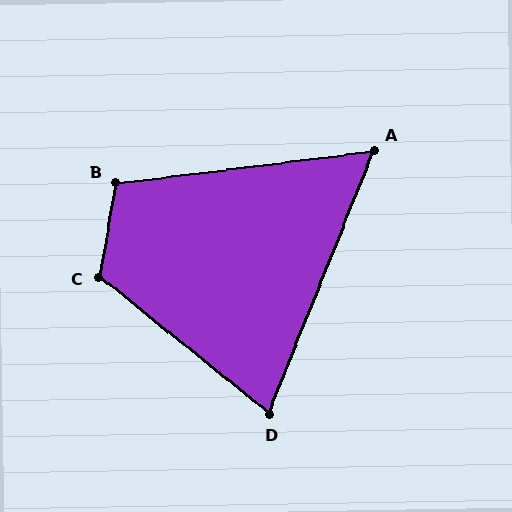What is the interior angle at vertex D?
Approximately 73 degrees (acute).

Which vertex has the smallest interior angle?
A, at approximately 61 degrees.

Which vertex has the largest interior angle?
C, at approximately 119 degrees.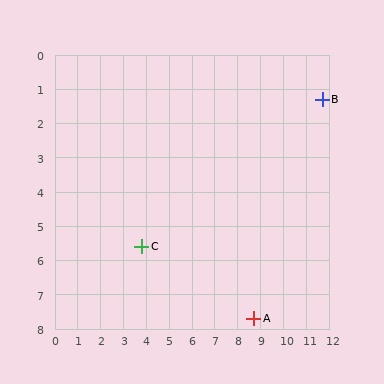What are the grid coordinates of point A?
Point A is at approximately (8.7, 7.7).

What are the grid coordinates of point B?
Point B is at approximately (11.7, 1.3).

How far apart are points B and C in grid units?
Points B and C are about 9.0 grid units apart.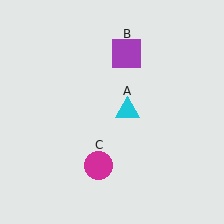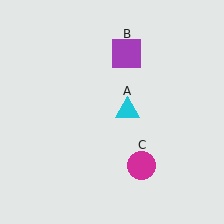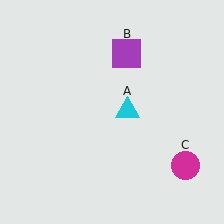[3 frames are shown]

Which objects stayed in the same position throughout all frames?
Cyan triangle (object A) and purple square (object B) remained stationary.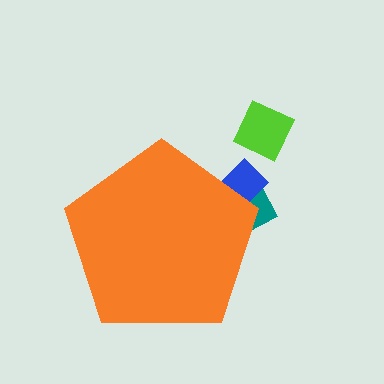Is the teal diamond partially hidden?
Yes, the teal diamond is partially hidden behind the orange pentagon.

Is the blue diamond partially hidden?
Yes, the blue diamond is partially hidden behind the orange pentagon.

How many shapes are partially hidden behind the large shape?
2 shapes are partially hidden.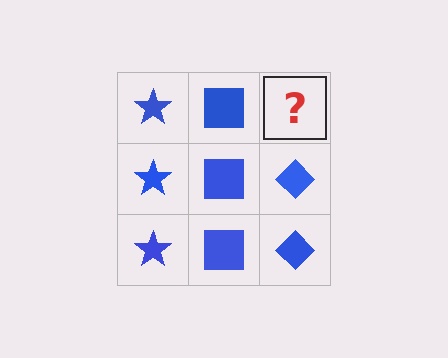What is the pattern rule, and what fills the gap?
The rule is that each column has a consistent shape. The gap should be filled with a blue diamond.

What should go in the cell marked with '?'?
The missing cell should contain a blue diamond.